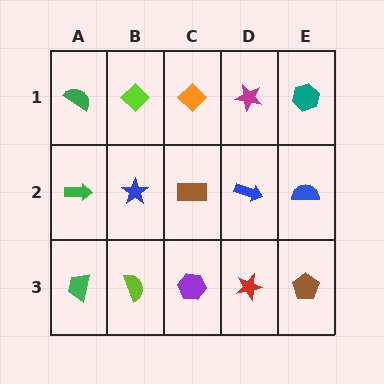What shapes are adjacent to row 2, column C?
An orange diamond (row 1, column C), a purple hexagon (row 3, column C), a blue star (row 2, column B), a blue arrow (row 2, column D).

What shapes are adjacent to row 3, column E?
A blue semicircle (row 2, column E), a red star (row 3, column D).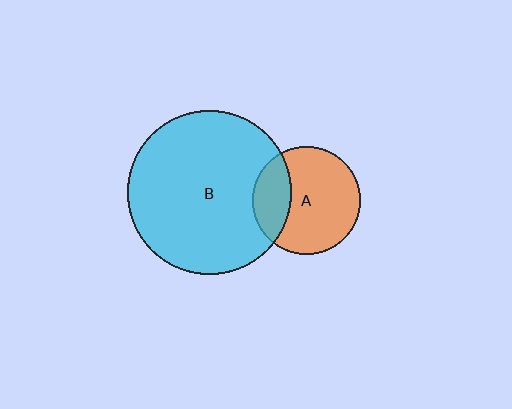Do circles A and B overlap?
Yes.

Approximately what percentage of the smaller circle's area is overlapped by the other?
Approximately 25%.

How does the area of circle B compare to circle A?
Approximately 2.3 times.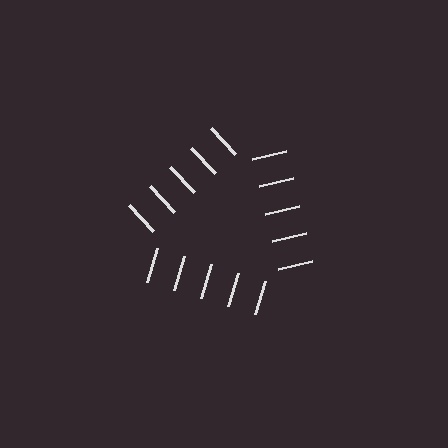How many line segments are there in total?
15 — 5 along each of the 3 edges.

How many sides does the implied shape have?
3 sides — the line-ends trace a triangle.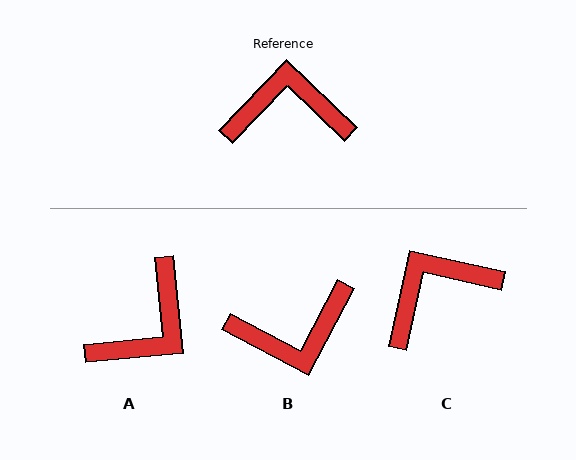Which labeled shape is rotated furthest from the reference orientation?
B, about 164 degrees away.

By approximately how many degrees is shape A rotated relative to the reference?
Approximately 131 degrees clockwise.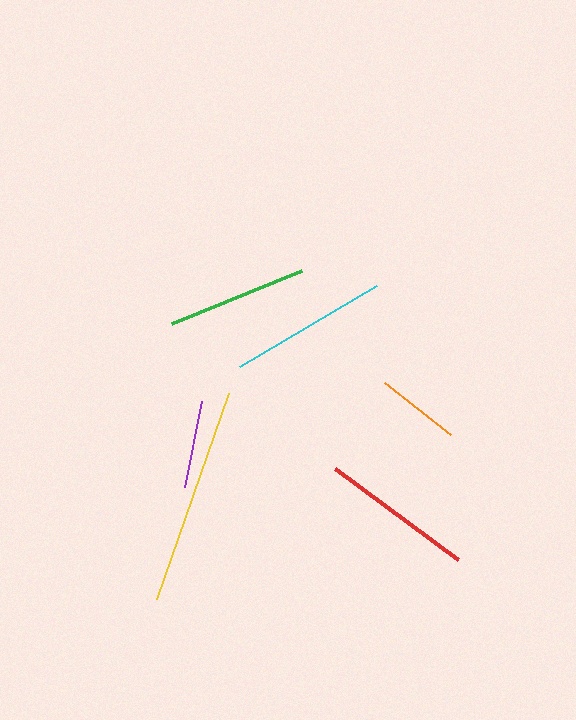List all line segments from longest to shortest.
From longest to shortest: yellow, cyan, red, green, purple, orange.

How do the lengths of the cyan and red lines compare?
The cyan and red lines are approximately the same length.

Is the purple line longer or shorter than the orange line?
The purple line is longer than the orange line.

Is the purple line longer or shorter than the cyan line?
The cyan line is longer than the purple line.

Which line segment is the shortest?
The orange line is the shortest at approximately 83 pixels.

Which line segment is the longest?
The yellow line is the longest at approximately 218 pixels.